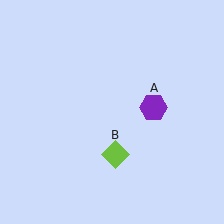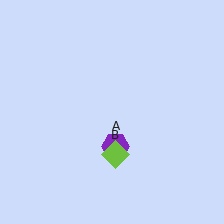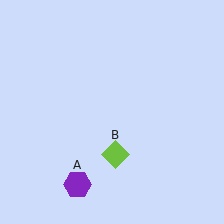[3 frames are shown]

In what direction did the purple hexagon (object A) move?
The purple hexagon (object A) moved down and to the left.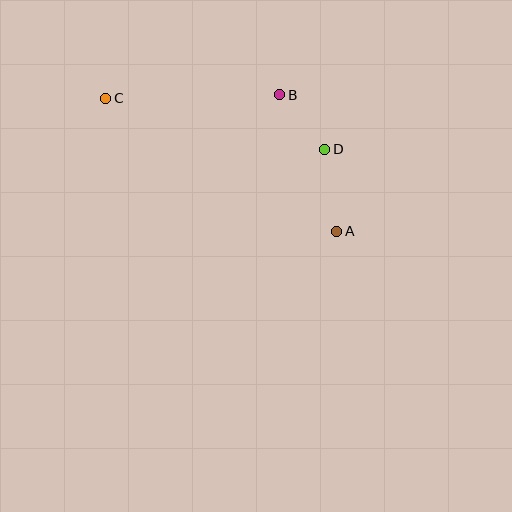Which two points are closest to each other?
Points B and D are closest to each other.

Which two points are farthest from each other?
Points A and C are farthest from each other.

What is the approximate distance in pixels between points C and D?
The distance between C and D is approximately 225 pixels.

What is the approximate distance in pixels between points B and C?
The distance between B and C is approximately 174 pixels.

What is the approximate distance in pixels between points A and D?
The distance between A and D is approximately 83 pixels.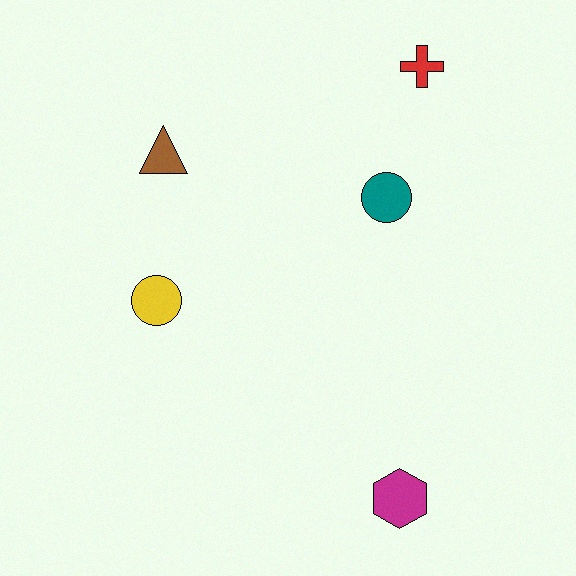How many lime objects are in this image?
There are no lime objects.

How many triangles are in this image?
There is 1 triangle.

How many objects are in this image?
There are 5 objects.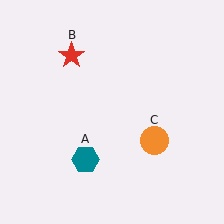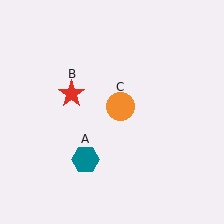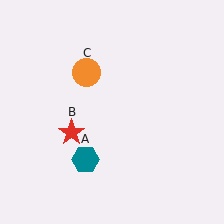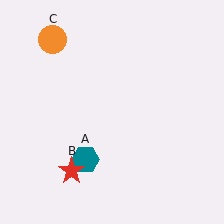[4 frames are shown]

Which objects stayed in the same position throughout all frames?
Teal hexagon (object A) remained stationary.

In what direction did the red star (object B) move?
The red star (object B) moved down.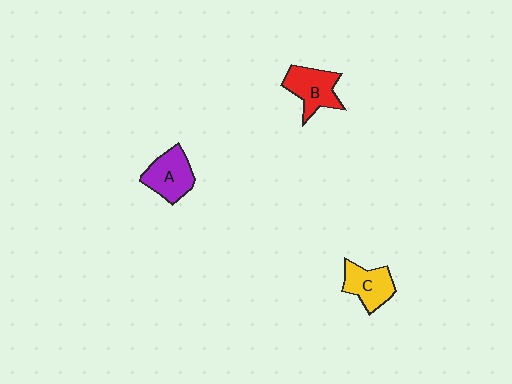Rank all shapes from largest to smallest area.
From largest to smallest: B (red), A (purple), C (yellow).